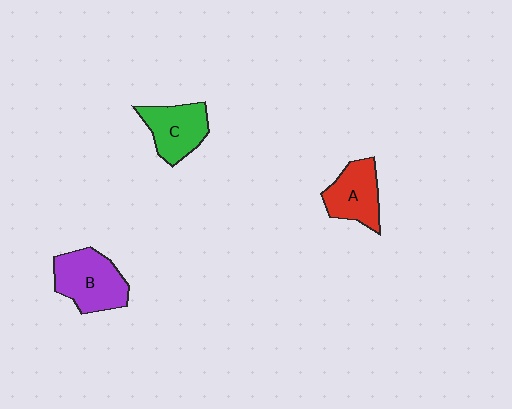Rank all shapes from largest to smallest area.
From largest to smallest: B (purple), C (green), A (red).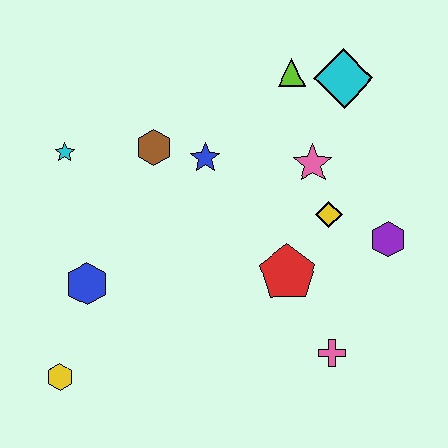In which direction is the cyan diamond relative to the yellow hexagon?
The cyan diamond is above the yellow hexagon.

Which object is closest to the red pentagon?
The yellow diamond is closest to the red pentagon.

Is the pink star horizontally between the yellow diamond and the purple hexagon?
No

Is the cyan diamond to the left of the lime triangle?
No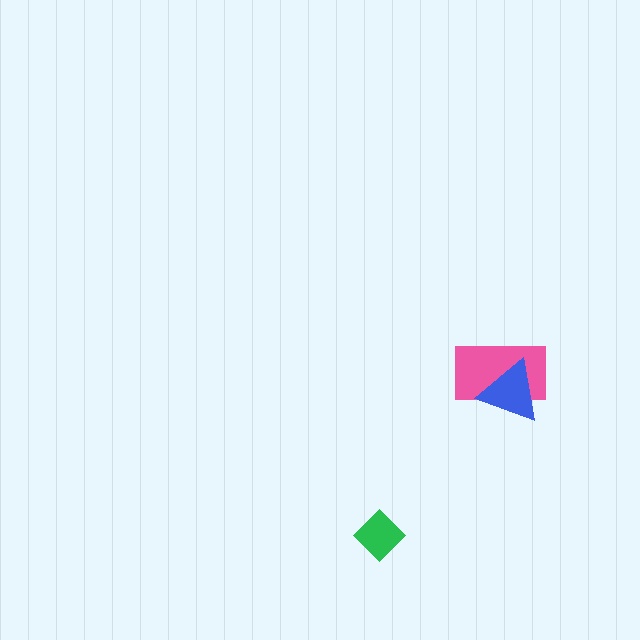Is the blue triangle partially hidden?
No, no other shape covers it.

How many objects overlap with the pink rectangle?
1 object overlaps with the pink rectangle.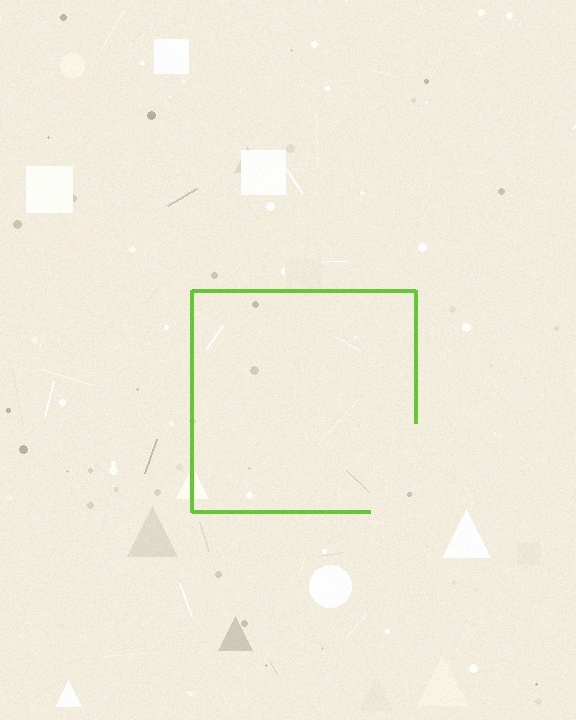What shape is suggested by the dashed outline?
The dashed outline suggests a square.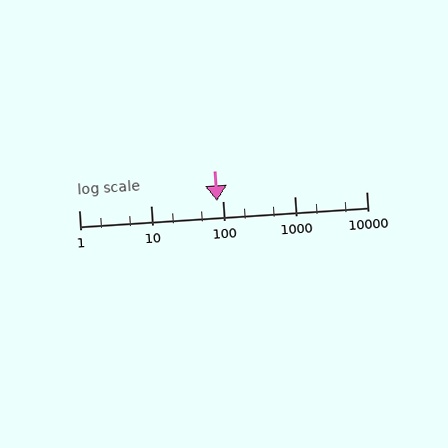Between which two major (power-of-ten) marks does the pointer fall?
The pointer is between 10 and 100.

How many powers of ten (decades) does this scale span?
The scale spans 4 decades, from 1 to 10000.